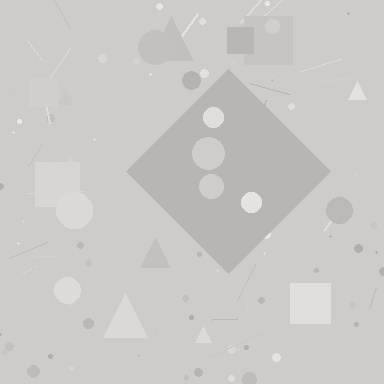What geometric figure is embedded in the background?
A diamond is embedded in the background.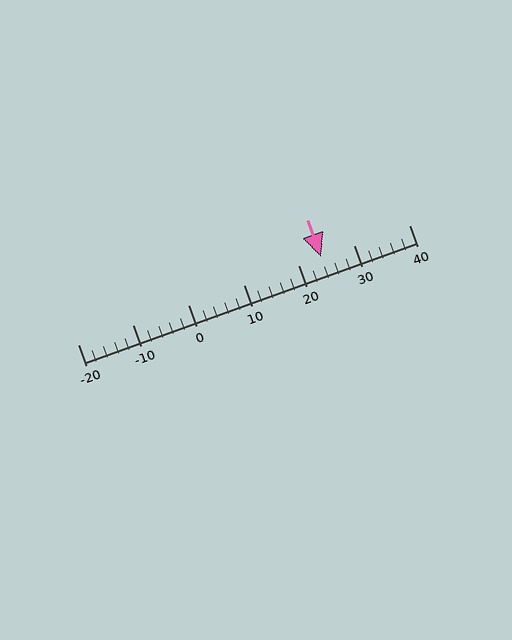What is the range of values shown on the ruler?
The ruler shows values from -20 to 40.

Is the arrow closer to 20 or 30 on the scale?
The arrow is closer to 20.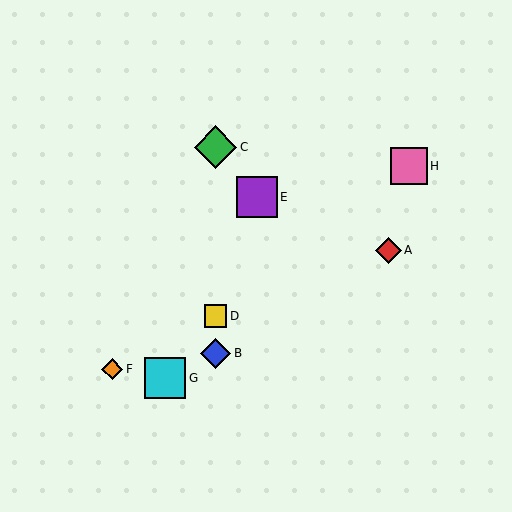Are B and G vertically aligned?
No, B is at x≈216 and G is at x≈165.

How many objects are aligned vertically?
3 objects (B, C, D) are aligned vertically.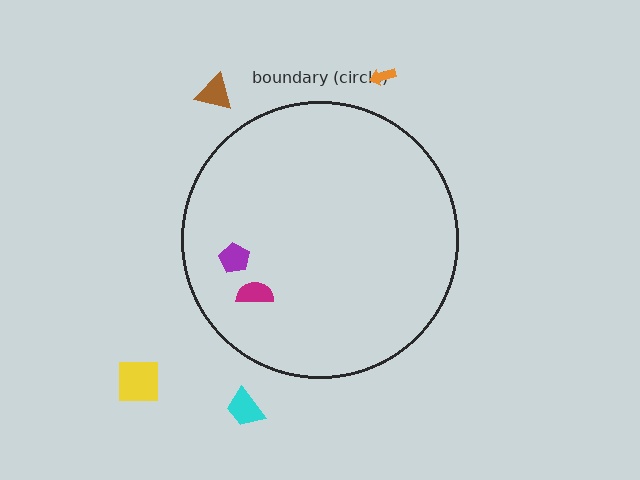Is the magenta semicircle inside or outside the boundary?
Inside.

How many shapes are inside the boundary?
2 inside, 4 outside.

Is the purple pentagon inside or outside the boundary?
Inside.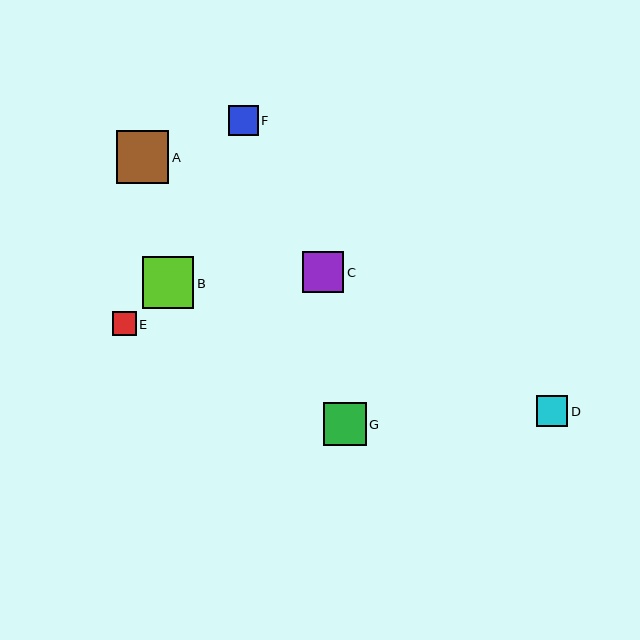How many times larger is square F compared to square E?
Square F is approximately 1.2 times the size of square E.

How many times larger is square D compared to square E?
Square D is approximately 1.3 times the size of square E.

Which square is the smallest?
Square E is the smallest with a size of approximately 24 pixels.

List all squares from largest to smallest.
From largest to smallest: A, B, G, C, D, F, E.